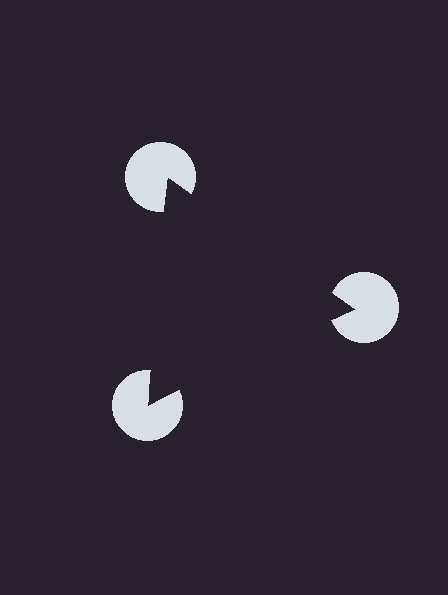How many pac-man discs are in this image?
There are 3 — one at each vertex of the illusory triangle.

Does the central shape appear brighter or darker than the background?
It typically appears slightly darker than the background, even though no actual brightness change is drawn.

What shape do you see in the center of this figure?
An illusory triangle — its edges are inferred from the aligned wedge cuts in the pac-man discs, not physically drawn.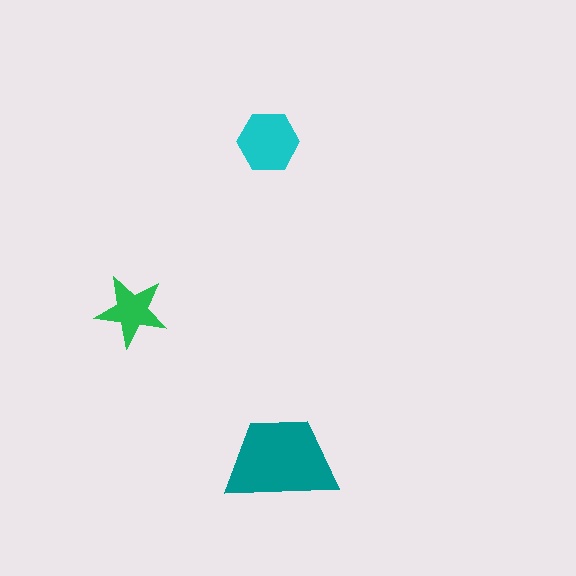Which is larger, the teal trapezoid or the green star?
The teal trapezoid.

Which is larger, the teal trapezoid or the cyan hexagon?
The teal trapezoid.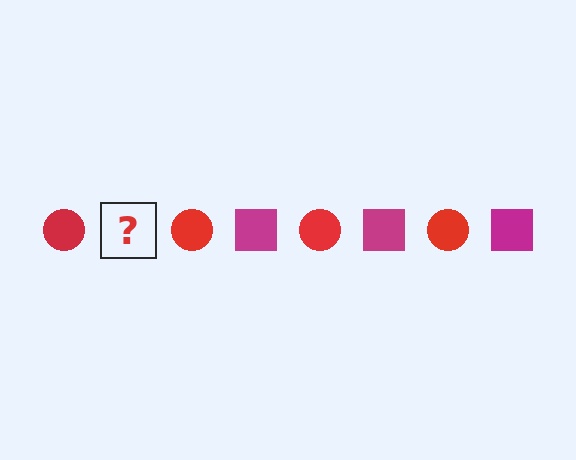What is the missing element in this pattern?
The missing element is a magenta square.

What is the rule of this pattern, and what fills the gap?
The rule is that the pattern alternates between red circle and magenta square. The gap should be filled with a magenta square.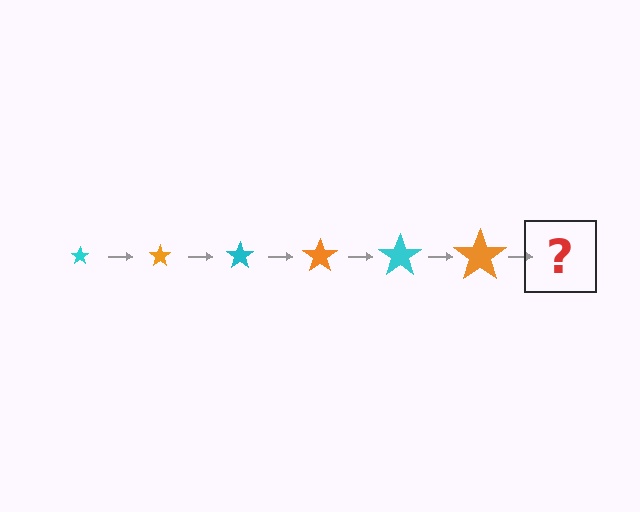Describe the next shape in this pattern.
It should be a cyan star, larger than the previous one.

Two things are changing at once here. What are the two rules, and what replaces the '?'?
The two rules are that the star grows larger each step and the color cycles through cyan and orange. The '?' should be a cyan star, larger than the previous one.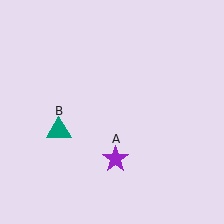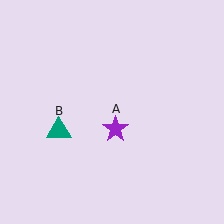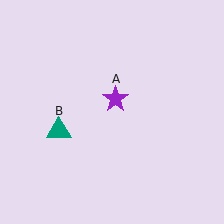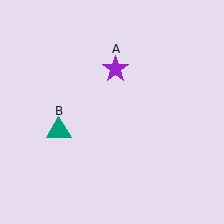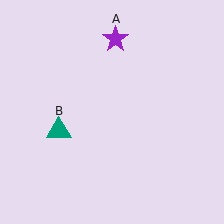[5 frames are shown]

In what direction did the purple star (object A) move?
The purple star (object A) moved up.